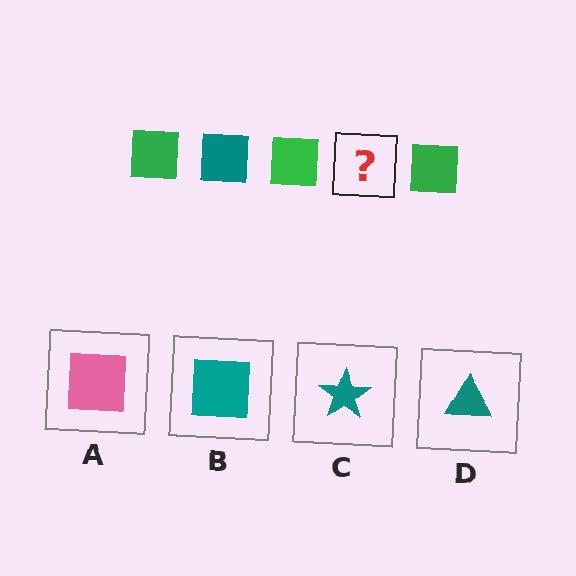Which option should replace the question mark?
Option B.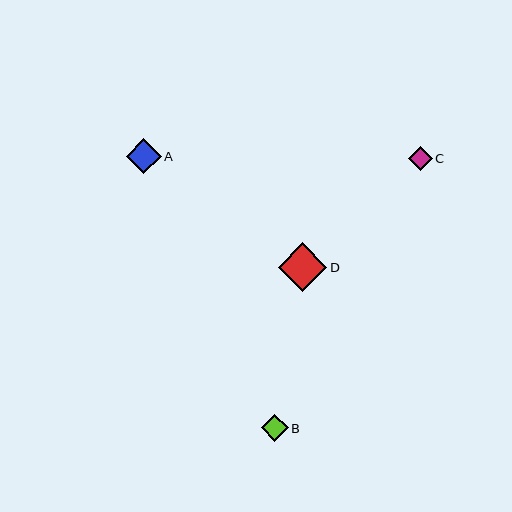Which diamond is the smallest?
Diamond C is the smallest with a size of approximately 24 pixels.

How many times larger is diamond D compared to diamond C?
Diamond D is approximately 2.0 times the size of diamond C.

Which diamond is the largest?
Diamond D is the largest with a size of approximately 49 pixels.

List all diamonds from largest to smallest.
From largest to smallest: D, A, B, C.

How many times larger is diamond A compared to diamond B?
Diamond A is approximately 1.3 times the size of diamond B.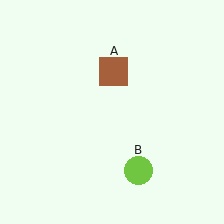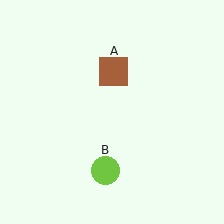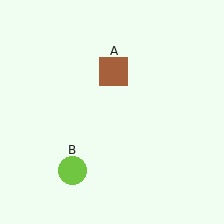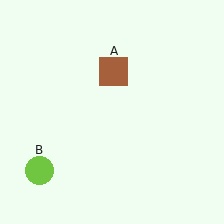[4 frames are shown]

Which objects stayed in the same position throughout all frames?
Brown square (object A) remained stationary.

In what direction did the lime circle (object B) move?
The lime circle (object B) moved left.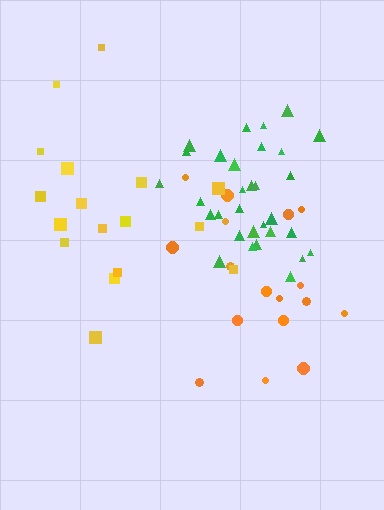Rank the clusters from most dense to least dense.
green, orange, yellow.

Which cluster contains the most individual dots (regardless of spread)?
Green (31).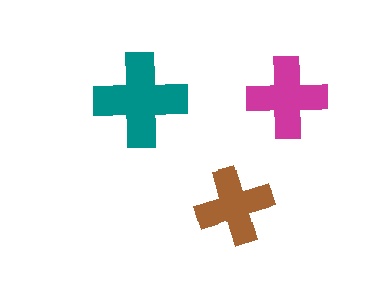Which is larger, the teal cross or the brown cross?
The teal one.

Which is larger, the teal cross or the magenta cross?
The teal one.